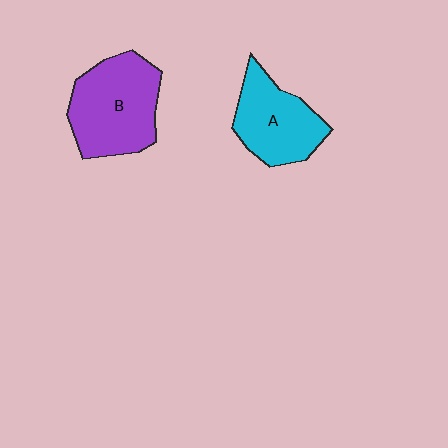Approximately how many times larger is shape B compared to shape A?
Approximately 1.3 times.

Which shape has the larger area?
Shape B (purple).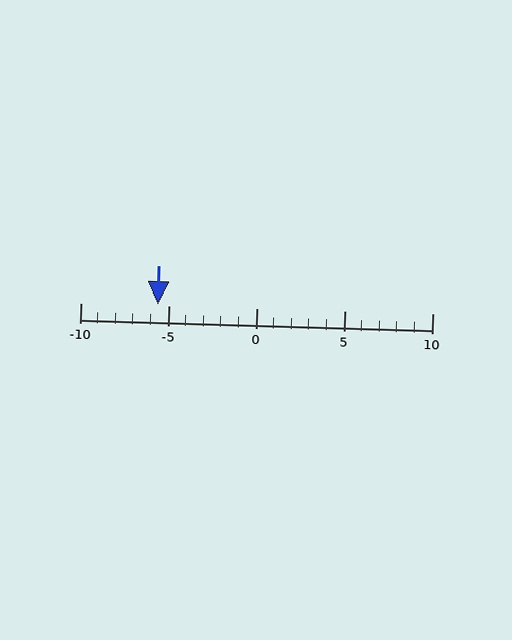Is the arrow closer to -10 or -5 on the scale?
The arrow is closer to -5.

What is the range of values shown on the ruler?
The ruler shows values from -10 to 10.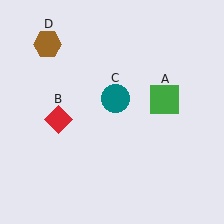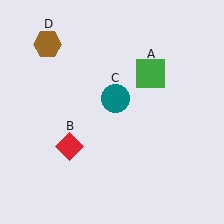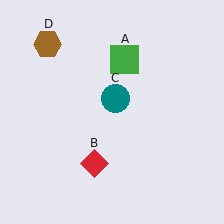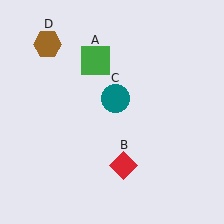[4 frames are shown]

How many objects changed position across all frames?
2 objects changed position: green square (object A), red diamond (object B).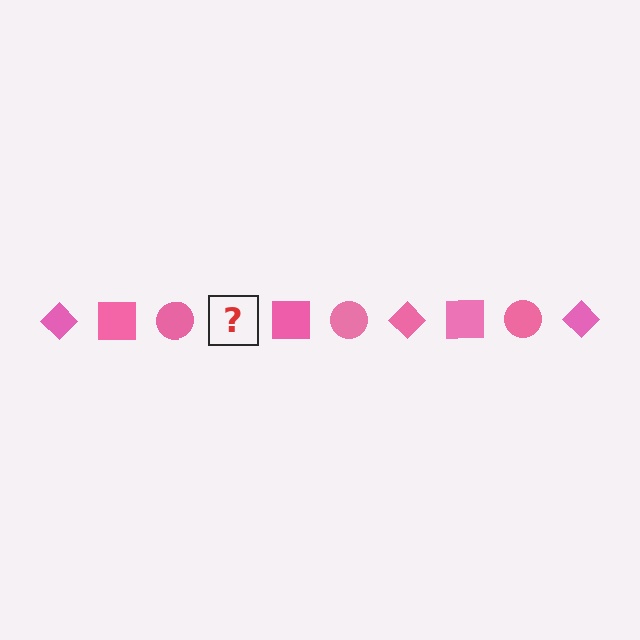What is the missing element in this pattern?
The missing element is a pink diamond.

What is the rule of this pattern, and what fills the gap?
The rule is that the pattern cycles through diamond, square, circle shapes in pink. The gap should be filled with a pink diamond.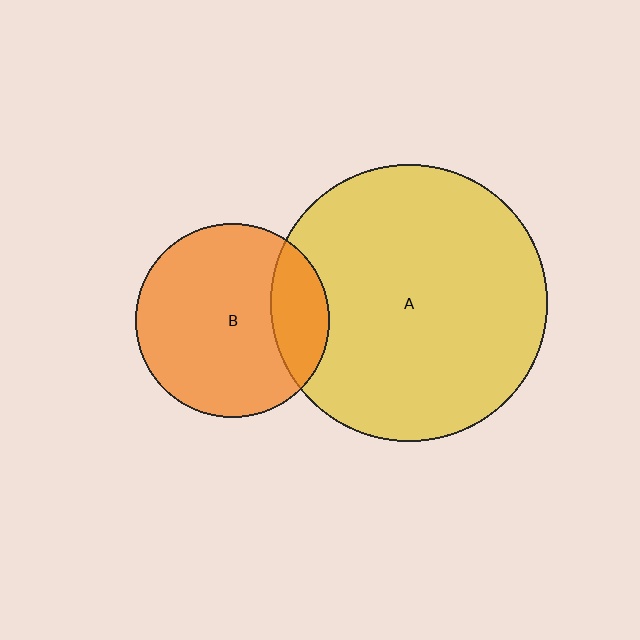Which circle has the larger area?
Circle A (yellow).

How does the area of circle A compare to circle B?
Approximately 2.0 times.